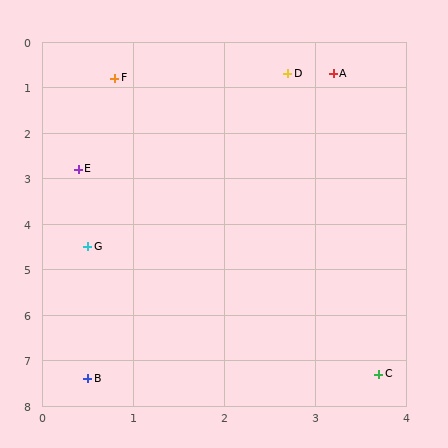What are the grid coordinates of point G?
Point G is at approximately (0.5, 4.5).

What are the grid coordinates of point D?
Point D is at approximately (2.7, 0.7).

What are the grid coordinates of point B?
Point B is at approximately (0.5, 7.4).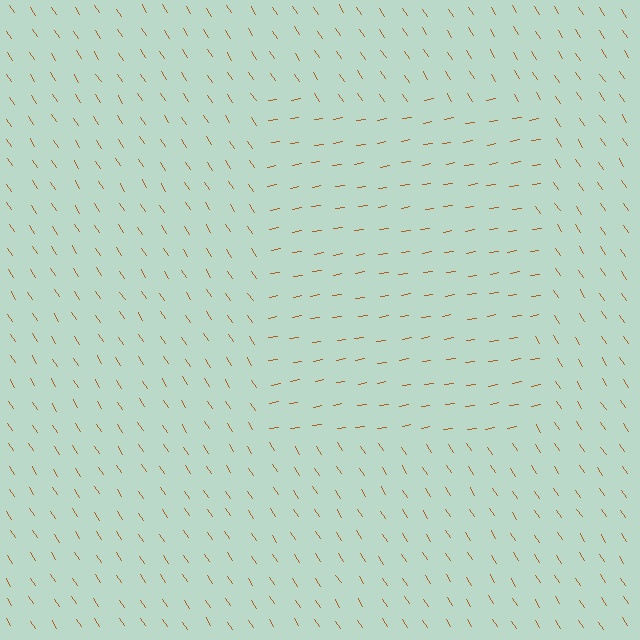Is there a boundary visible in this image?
Yes, there is a texture boundary formed by a change in line orientation.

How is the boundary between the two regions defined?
The boundary is defined purely by a change in line orientation (approximately 66 degrees difference). All lines are the same color and thickness.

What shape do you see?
I see a rectangle.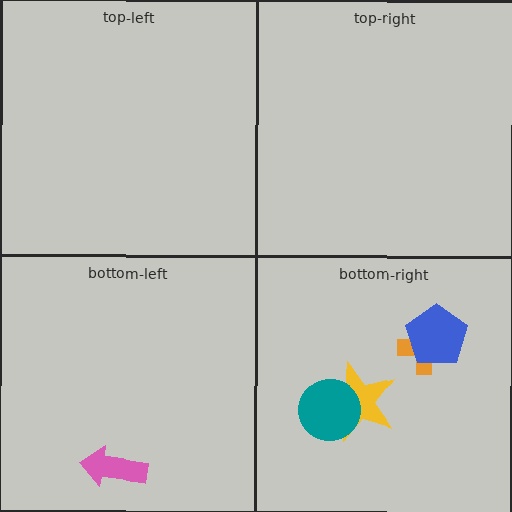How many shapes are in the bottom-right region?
4.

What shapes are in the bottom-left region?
The pink arrow.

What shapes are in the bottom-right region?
The yellow star, the orange cross, the blue pentagon, the teal circle.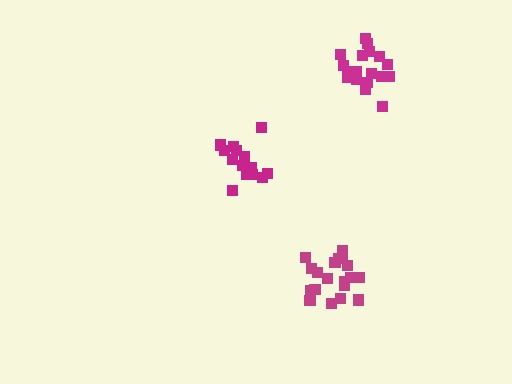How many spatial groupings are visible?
There are 3 spatial groupings.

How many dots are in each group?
Group 1: 19 dots, Group 2: 15 dots, Group 3: 18 dots (52 total).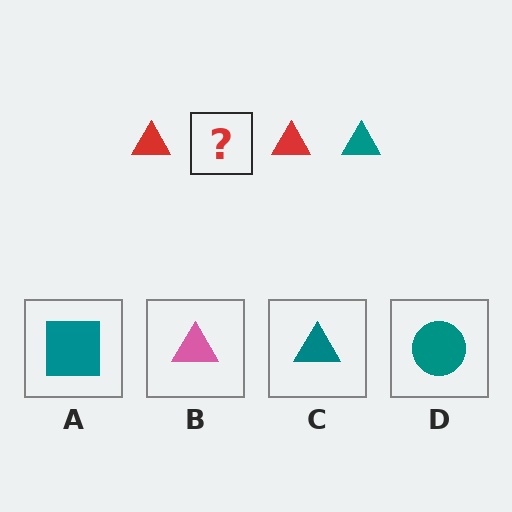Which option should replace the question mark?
Option C.